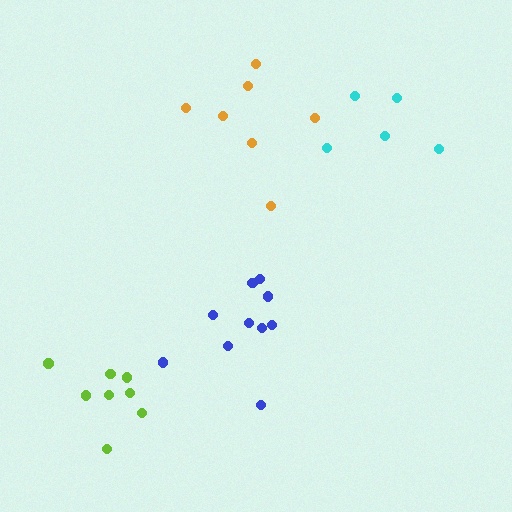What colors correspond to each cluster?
The clusters are colored: orange, lime, blue, cyan.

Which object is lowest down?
The lime cluster is bottommost.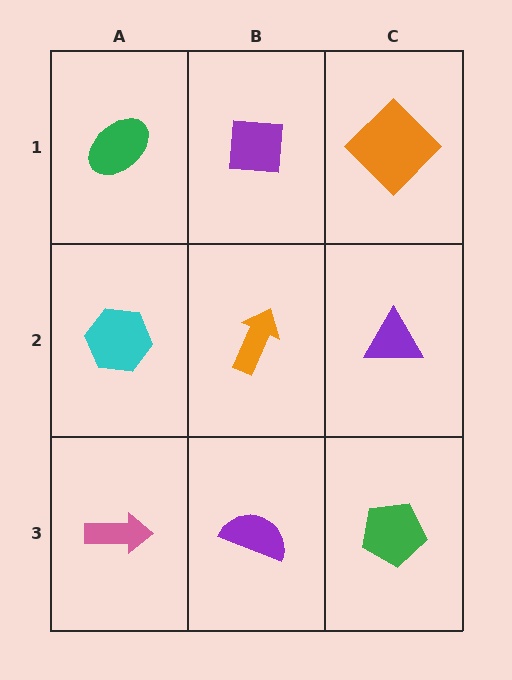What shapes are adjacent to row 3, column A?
A cyan hexagon (row 2, column A), a purple semicircle (row 3, column B).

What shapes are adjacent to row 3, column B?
An orange arrow (row 2, column B), a pink arrow (row 3, column A), a green pentagon (row 3, column C).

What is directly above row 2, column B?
A purple square.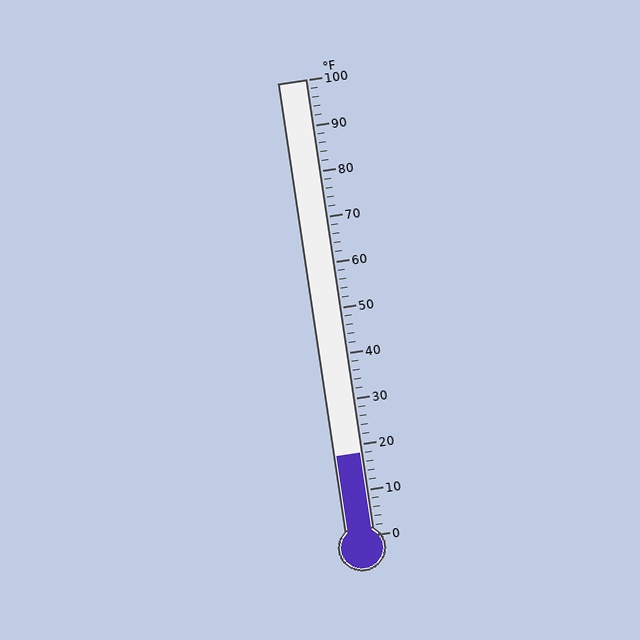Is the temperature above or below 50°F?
The temperature is below 50°F.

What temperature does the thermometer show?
The thermometer shows approximately 18°F.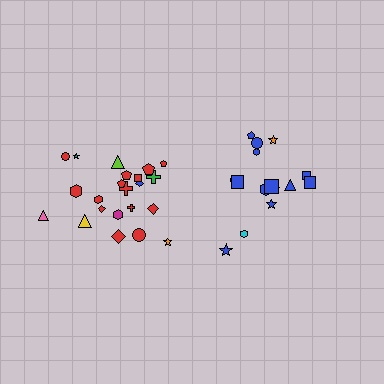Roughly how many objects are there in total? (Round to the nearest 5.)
Roughly 35 objects in total.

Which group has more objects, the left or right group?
The left group.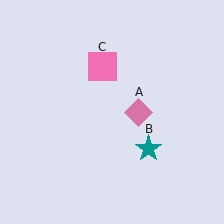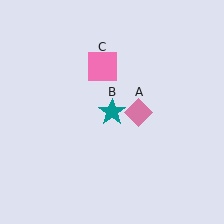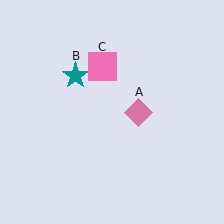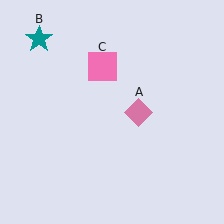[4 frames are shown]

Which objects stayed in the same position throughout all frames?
Pink diamond (object A) and pink square (object C) remained stationary.